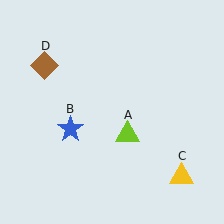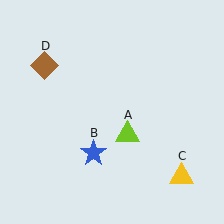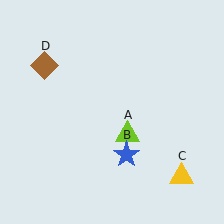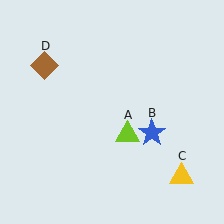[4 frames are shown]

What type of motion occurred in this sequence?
The blue star (object B) rotated counterclockwise around the center of the scene.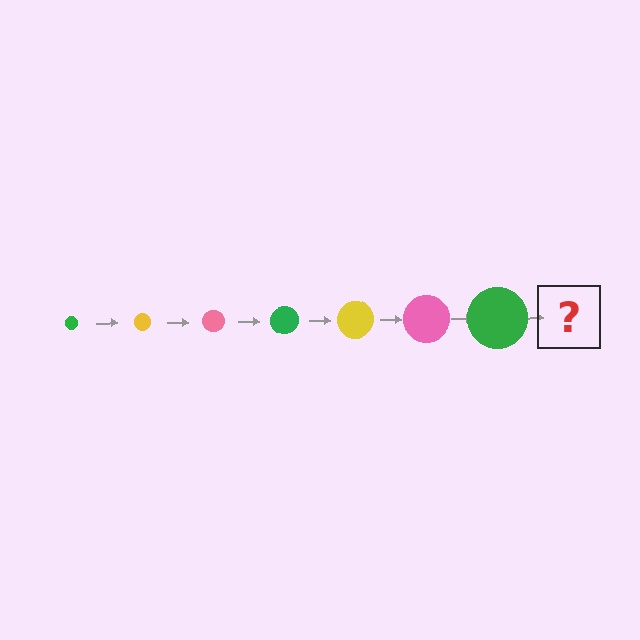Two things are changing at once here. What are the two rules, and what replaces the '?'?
The two rules are that the circle grows larger each step and the color cycles through green, yellow, and pink. The '?' should be a yellow circle, larger than the previous one.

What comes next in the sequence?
The next element should be a yellow circle, larger than the previous one.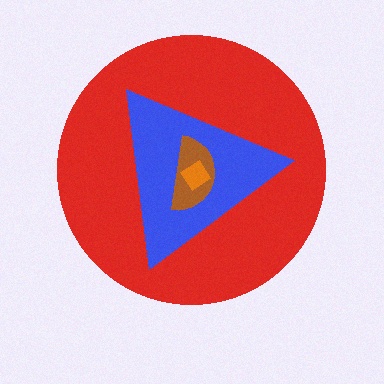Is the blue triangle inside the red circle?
Yes.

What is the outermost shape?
The red circle.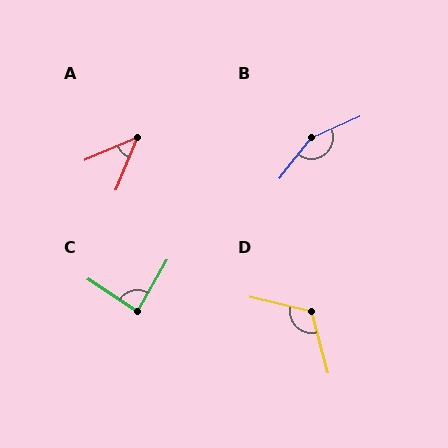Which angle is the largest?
B, at approximately 152 degrees.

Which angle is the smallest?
A, at approximately 44 degrees.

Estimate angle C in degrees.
Approximately 87 degrees.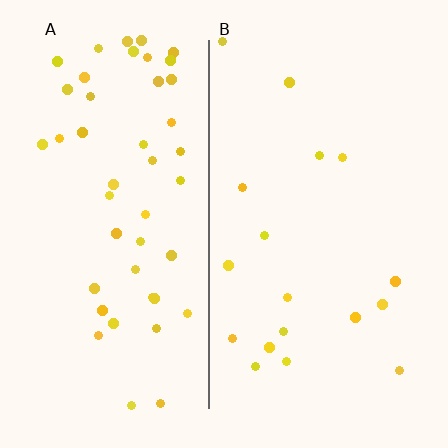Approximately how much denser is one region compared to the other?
Approximately 2.7× — region A over region B.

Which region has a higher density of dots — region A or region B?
A (the left).